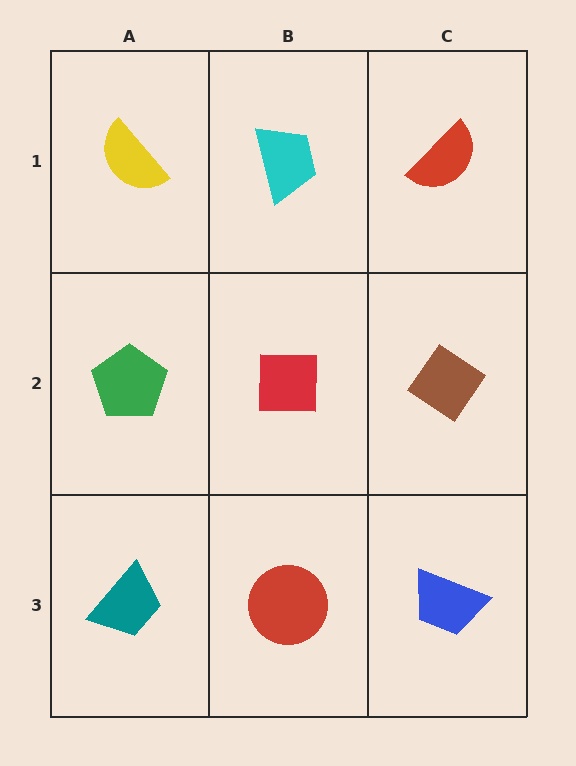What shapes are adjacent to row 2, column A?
A yellow semicircle (row 1, column A), a teal trapezoid (row 3, column A), a red square (row 2, column B).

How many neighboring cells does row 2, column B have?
4.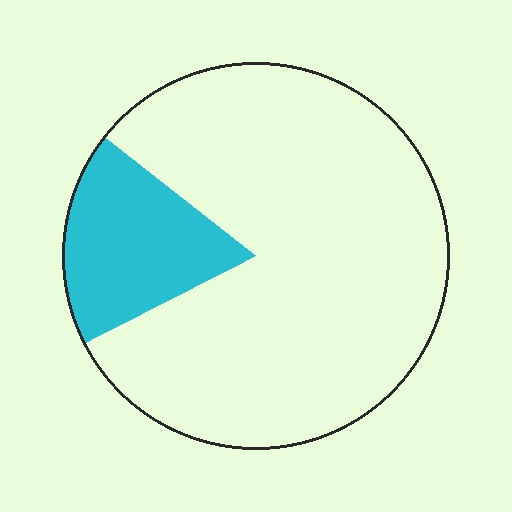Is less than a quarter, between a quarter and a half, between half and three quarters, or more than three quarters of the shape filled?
Less than a quarter.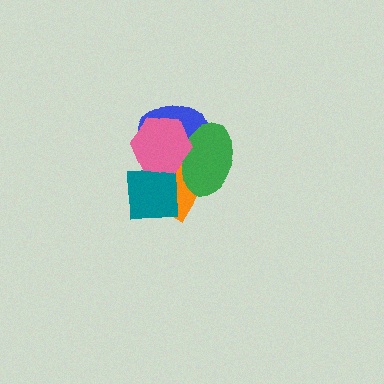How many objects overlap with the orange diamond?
4 objects overlap with the orange diamond.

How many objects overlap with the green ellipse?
3 objects overlap with the green ellipse.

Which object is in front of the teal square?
The pink hexagon is in front of the teal square.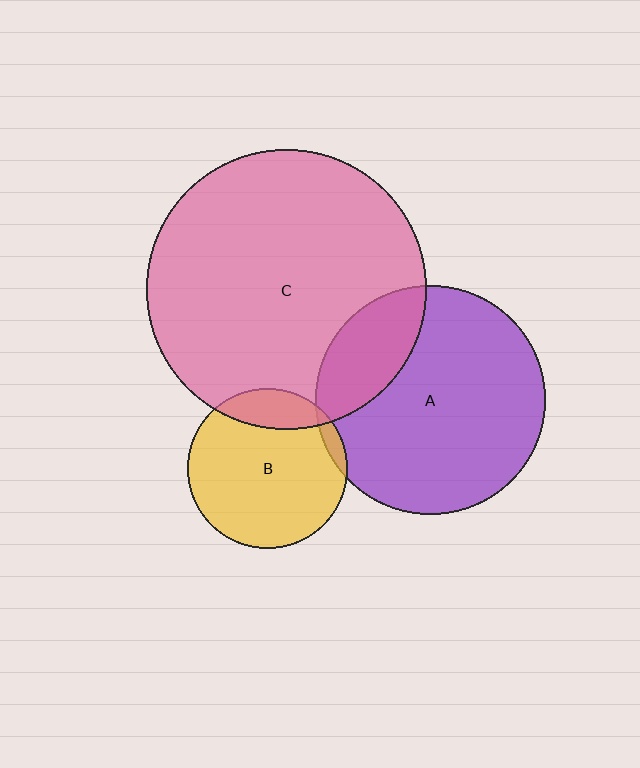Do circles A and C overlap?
Yes.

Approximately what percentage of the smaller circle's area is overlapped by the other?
Approximately 20%.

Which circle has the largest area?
Circle C (pink).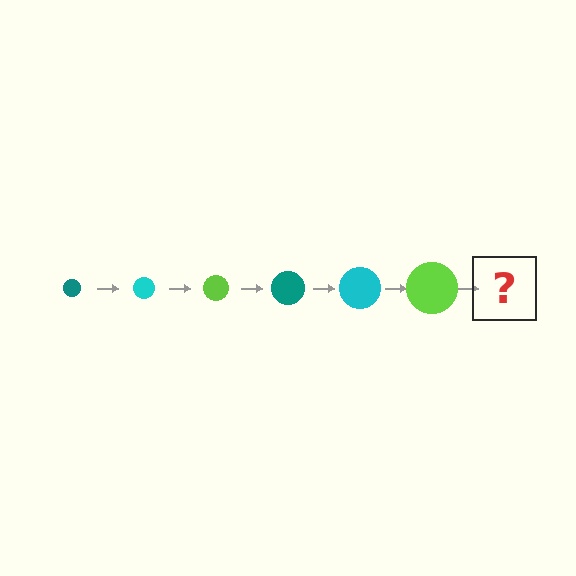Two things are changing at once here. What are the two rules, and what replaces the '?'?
The two rules are that the circle grows larger each step and the color cycles through teal, cyan, and lime. The '?' should be a teal circle, larger than the previous one.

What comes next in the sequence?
The next element should be a teal circle, larger than the previous one.